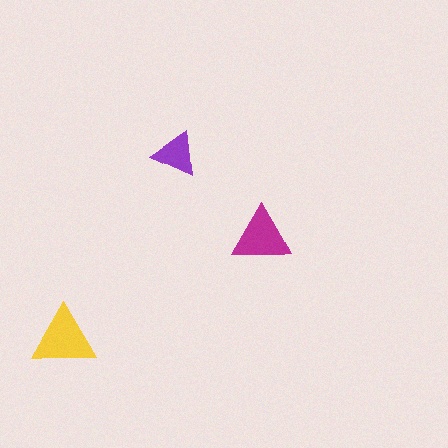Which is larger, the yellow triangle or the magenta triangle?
The yellow one.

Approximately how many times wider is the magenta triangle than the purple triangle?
About 1.5 times wider.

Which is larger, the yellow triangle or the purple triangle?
The yellow one.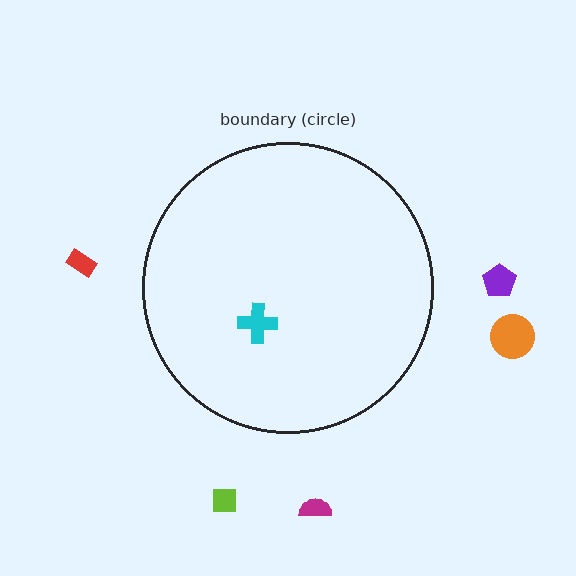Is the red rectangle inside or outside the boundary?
Outside.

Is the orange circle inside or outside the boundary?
Outside.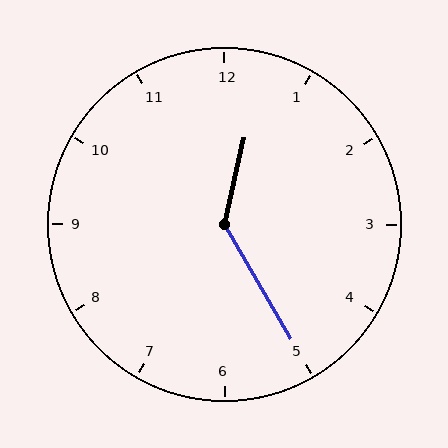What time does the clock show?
12:25.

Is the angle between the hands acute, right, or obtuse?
It is obtuse.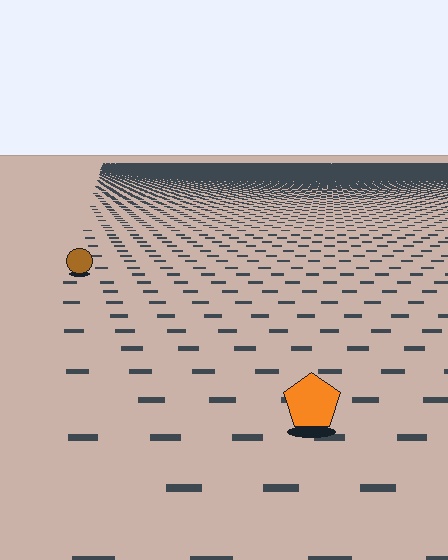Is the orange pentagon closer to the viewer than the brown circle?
Yes. The orange pentagon is closer — you can tell from the texture gradient: the ground texture is coarser near it.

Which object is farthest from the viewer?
The brown circle is farthest from the viewer. It appears smaller and the ground texture around it is denser.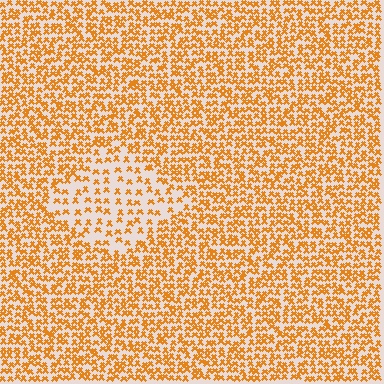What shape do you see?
I see a diamond.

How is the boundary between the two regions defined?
The boundary is defined by a change in element density (approximately 2.1x ratio). All elements are the same color, size, and shape.